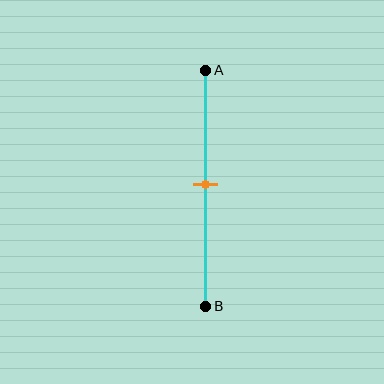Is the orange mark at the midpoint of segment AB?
Yes, the mark is approximately at the midpoint.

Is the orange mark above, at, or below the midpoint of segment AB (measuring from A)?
The orange mark is approximately at the midpoint of segment AB.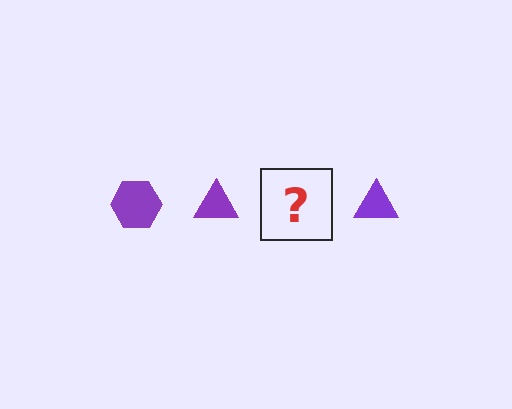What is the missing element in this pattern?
The missing element is a purple hexagon.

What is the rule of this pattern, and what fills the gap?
The rule is that the pattern cycles through hexagon, triangle shapes in purple. The gap should be filled with a purple hexagon.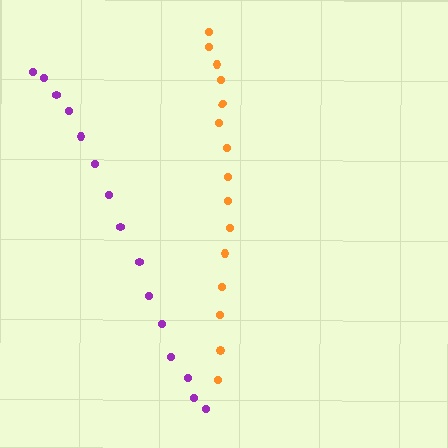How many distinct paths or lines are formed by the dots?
There are 2 distinct paths.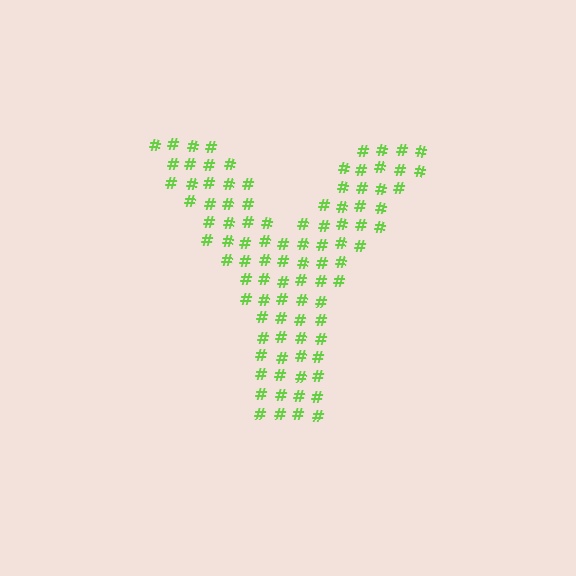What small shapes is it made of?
It is made of small hash symbols.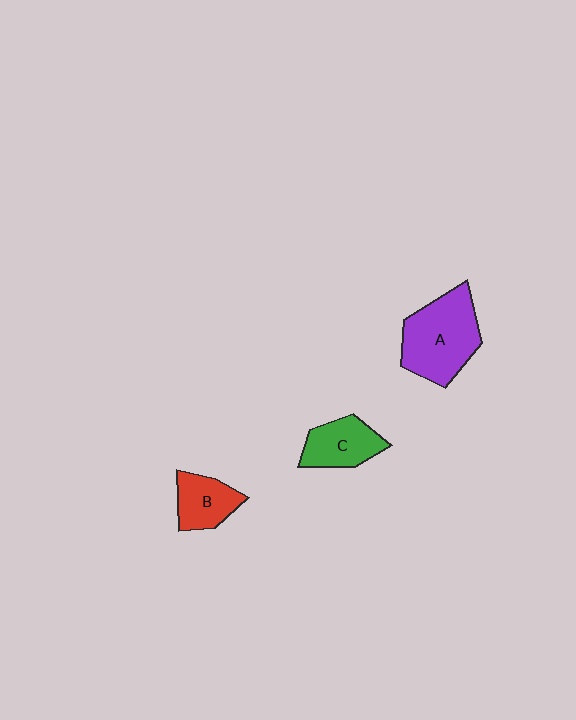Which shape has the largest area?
Shape A (purple).